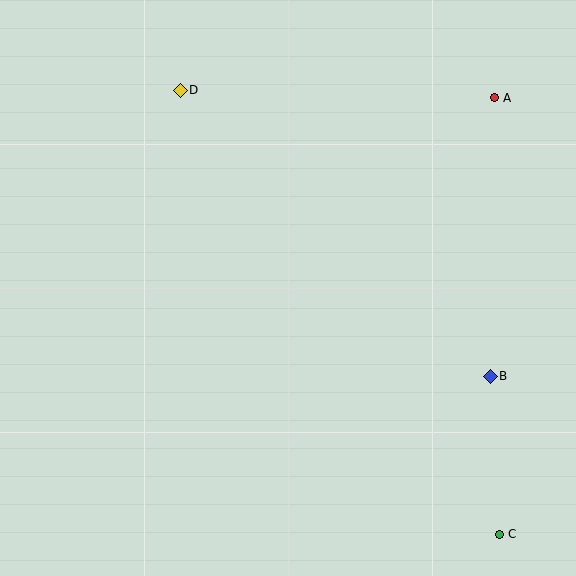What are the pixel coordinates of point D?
Point D is at (180, 90).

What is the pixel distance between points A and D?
The distance between A and D is 314 pixels.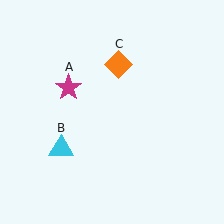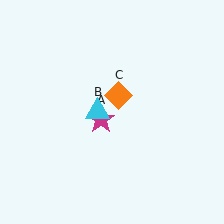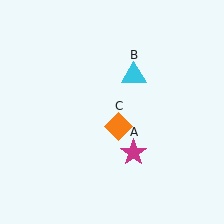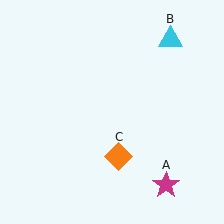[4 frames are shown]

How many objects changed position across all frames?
3 objects changed position: magenta star (object A), cyan triangle (object B), orange diamond (object C).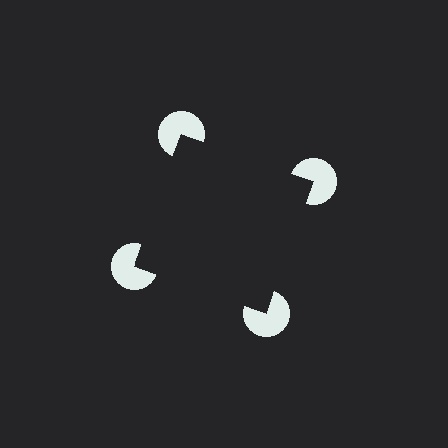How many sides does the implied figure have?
4 sides.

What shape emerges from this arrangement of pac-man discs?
An illusory square — its edges are inferred from the aligned wedge cuts in the pac-man discs, not physically drawn.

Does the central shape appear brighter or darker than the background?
It typically appears slightly darker than the background, even though no actual brightness change is drawn.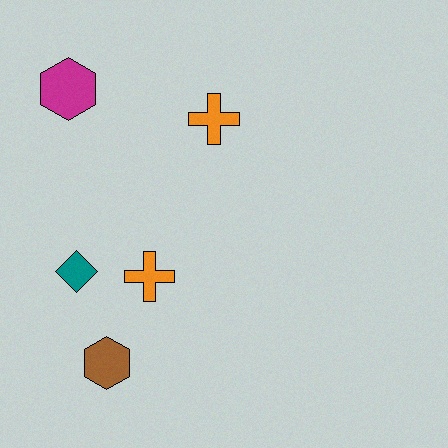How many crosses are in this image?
There are 2 crosses.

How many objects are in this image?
There are 5 objects.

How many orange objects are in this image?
There are 2 orange objects.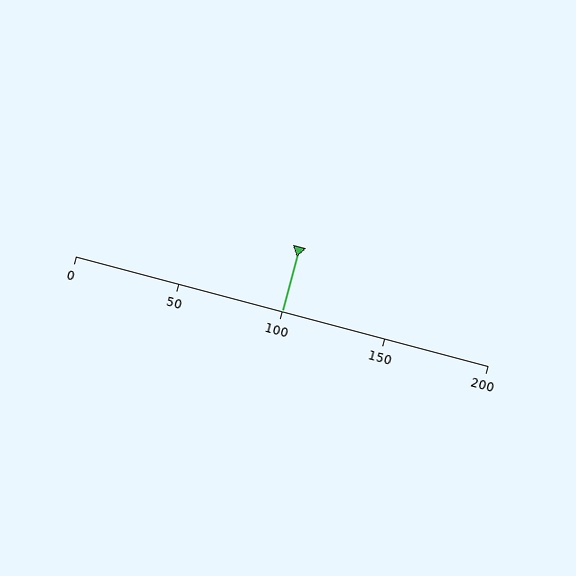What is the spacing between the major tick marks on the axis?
The major ticks are spaced 50 apart.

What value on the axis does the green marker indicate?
The marker indicates approximately 100.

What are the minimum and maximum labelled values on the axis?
The axis runs from 0 to 200.